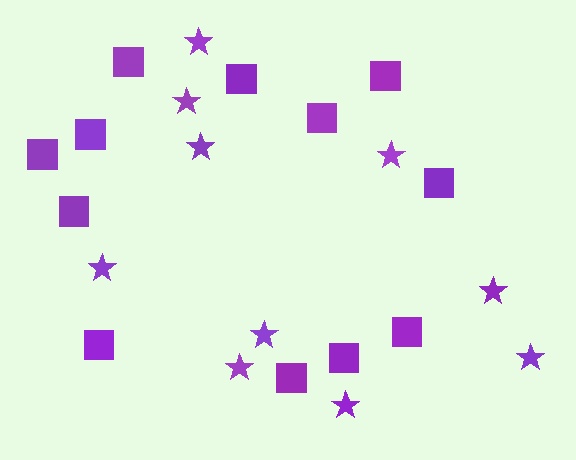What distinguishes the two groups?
There are 2 groups: one group of stars (10) and one group of squares (12).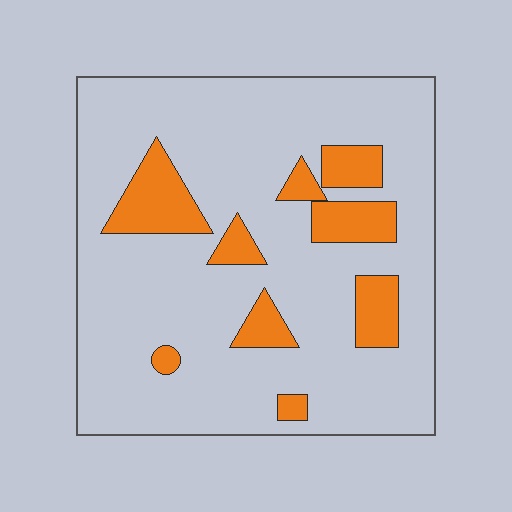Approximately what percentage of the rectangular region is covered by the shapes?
Approximately 15%.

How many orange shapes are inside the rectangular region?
9.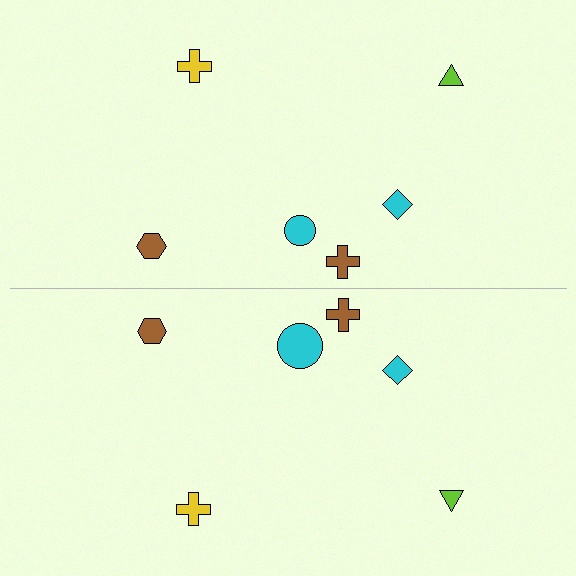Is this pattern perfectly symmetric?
No, the pattern is not perfectly symmetric. The cyan circle on the bottom side has a different size than its mirror counterpart.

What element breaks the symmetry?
The cyan circle on the bottom side has a different size than its mirror counterpart.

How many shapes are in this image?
There are 12 shapes in this image.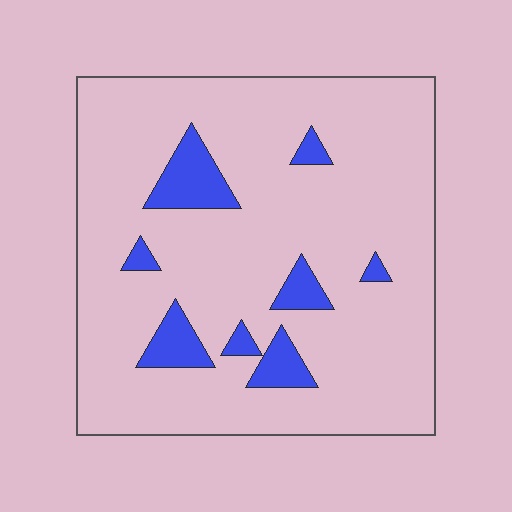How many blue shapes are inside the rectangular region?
8.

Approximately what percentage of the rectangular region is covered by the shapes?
Approximately 10%.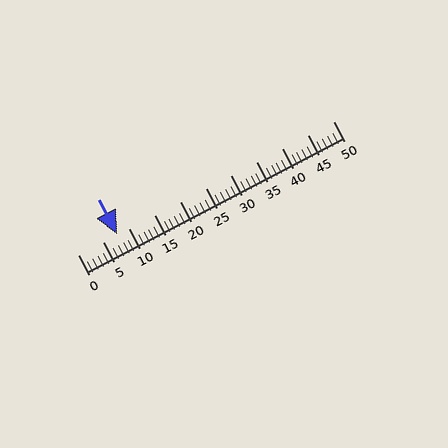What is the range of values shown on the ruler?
The ruler shows values from 0 to 50.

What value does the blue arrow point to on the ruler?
The blue arrow points to approximately 8.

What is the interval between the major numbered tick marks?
The major tick marks are spaced 5 units apart.